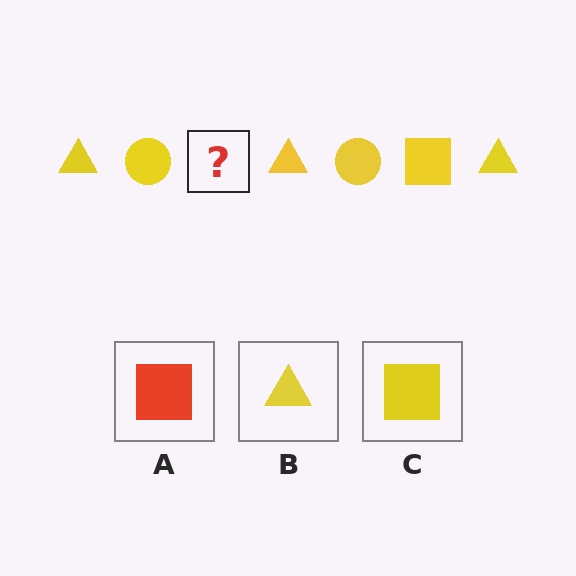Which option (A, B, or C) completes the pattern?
C.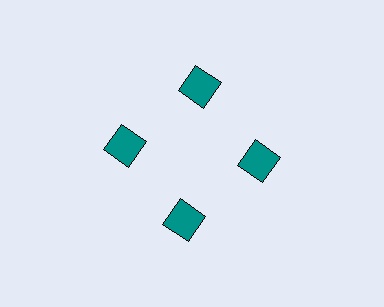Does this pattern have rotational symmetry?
Yes, this pattern has 4-fold rotational symmetry. It looks the same after rotating 90 degrees around the center.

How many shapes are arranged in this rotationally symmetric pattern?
There are 4 shapes, arranged in 4 groups of 1.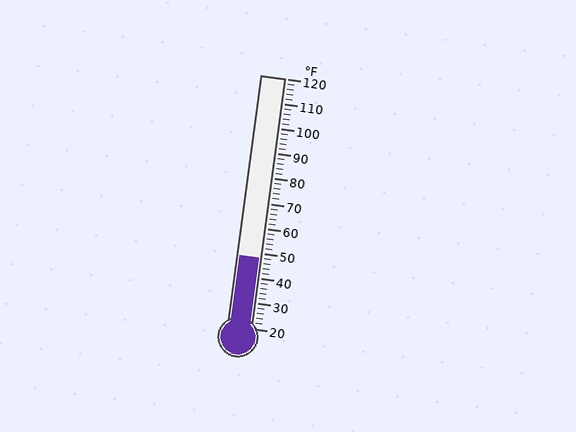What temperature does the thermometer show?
The thermometer shows approximately 48°F.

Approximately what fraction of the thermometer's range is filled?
The thermometer is filled to approximately 30% of its range.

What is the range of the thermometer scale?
The thermometer scale ranges from 20°F to 120°F.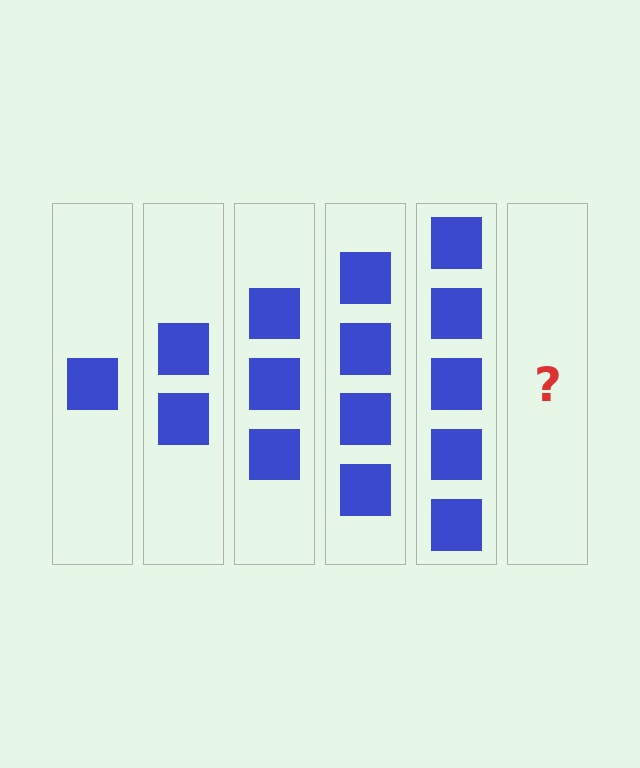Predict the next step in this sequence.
The next step is 6 squares.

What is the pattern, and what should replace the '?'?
The pattern is that each step adds one more square. The '?' should be 6 squares.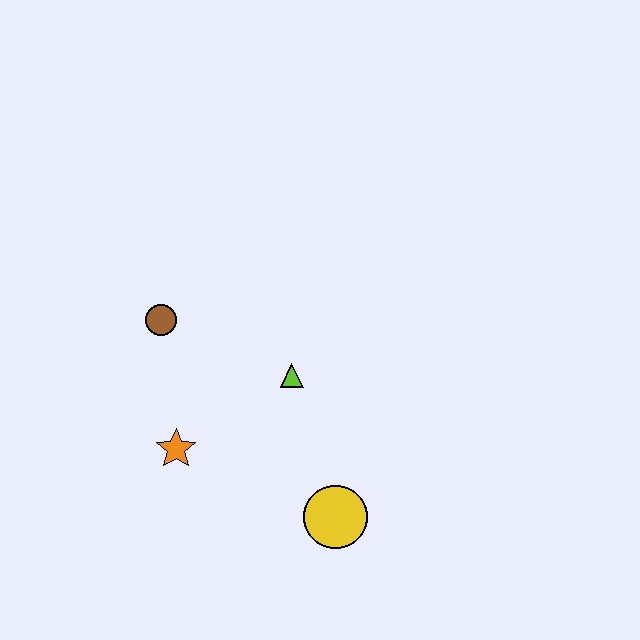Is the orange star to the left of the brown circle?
No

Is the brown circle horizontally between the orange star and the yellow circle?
No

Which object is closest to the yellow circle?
The lime triangle is closest to the yellow circle.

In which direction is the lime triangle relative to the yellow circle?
The lime triangle is above the yellow circle.